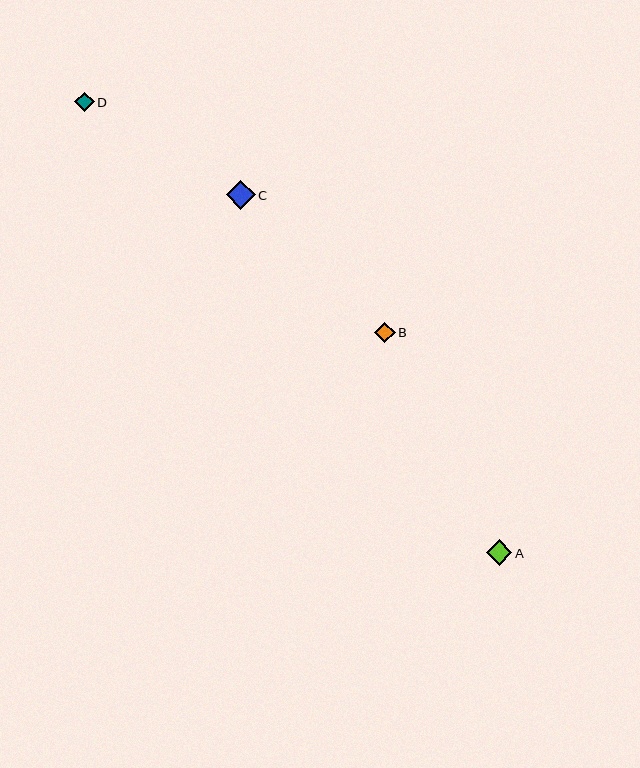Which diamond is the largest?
Diamond C is the largest with a size of approximately 29 pixels.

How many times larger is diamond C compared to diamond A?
Diamond C is approximately 1.1 times the size of diamond A.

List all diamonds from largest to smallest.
From largest to smallest: C, A, B, D.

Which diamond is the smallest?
Diamond D is the smallest with a size of approximately 20 pixels.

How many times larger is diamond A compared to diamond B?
Diamond A is approximately 1.2 times the size of diamond B.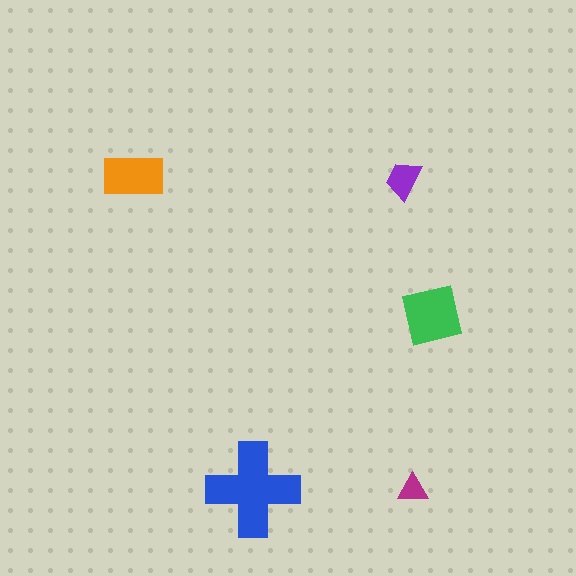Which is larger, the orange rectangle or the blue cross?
The blue cross.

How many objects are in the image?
There are 5 objects in the image.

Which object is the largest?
The blue cross.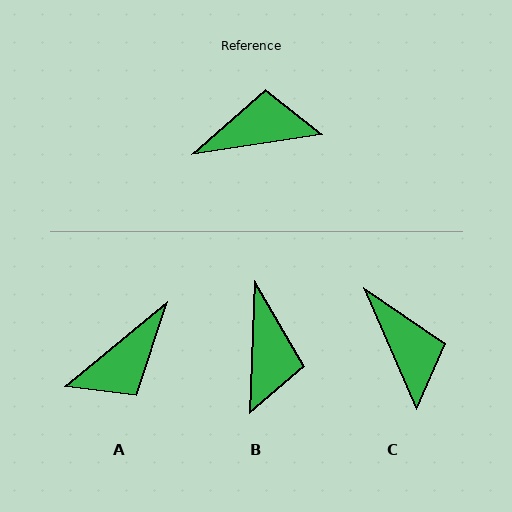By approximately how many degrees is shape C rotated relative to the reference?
Approximately 76 degrees clockwise.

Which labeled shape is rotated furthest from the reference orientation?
A, about 149 degrees away.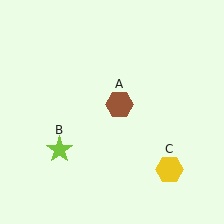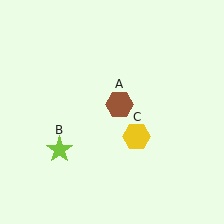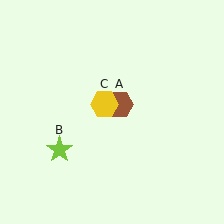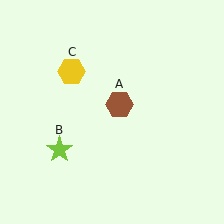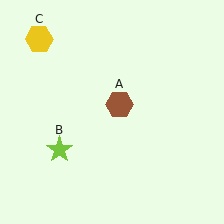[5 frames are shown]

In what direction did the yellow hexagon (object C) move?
The yellow hexagon (object C) moved up and to the left.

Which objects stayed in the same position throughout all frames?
Brown hexagon (object A) and lime star (object B) remained stationary.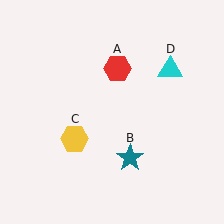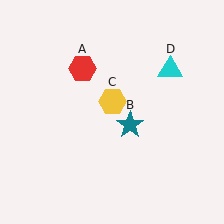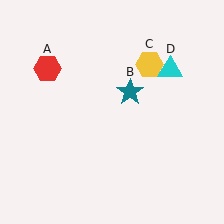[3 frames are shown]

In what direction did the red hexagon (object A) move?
The red hexagon (object A) moved left.